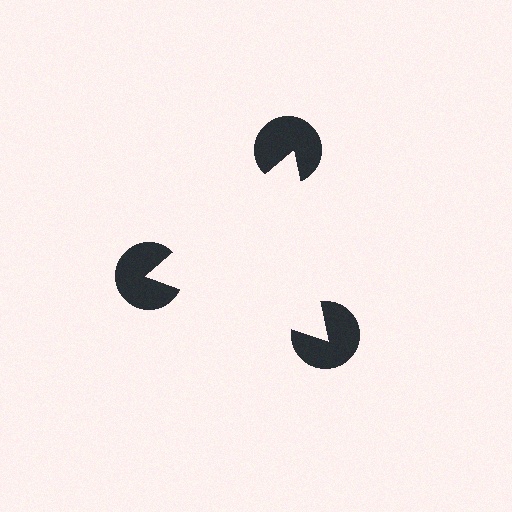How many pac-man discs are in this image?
There are 3 — one at each vertex of the illusory triangle.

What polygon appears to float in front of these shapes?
An illusory triangle — its edges are inferred from the aligned wedge cuts in the pac-man discs, not physically drawn.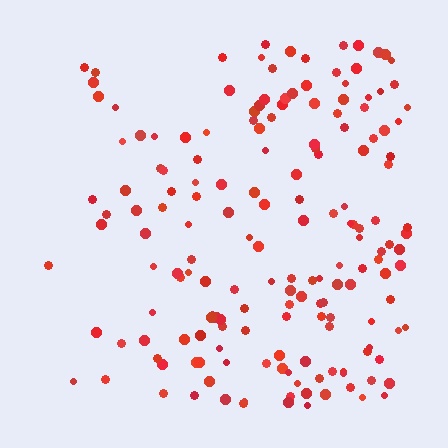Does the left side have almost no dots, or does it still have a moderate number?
Still a moderate number, just noticeably fewer than the right.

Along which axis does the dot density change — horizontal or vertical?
Horizontal.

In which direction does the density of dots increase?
From left to right, with the right side densest.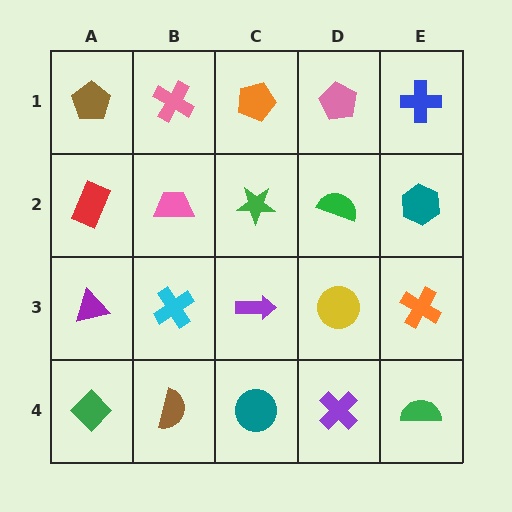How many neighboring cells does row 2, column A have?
3.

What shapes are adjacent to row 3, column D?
A green semicircle (row 2, column D), a purple cross (row 4, column D), a purple arrow (row 3, column C), an orange cross (row 3, column E).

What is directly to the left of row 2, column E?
A green semicircle.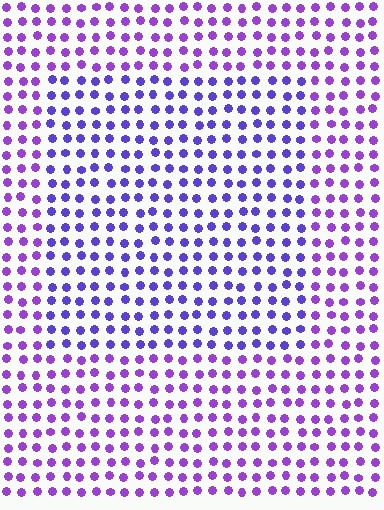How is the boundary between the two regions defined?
The boundary is defined purely by a slight shift in hue (about 26 degrees). Spacing, size, and orientation are identical on both sides.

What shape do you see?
I see a rectangle.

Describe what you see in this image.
The image is filled with small purple elements in a uniform arrangement. A rectangle-shaped region is visible where the elements are tinted to a slightly different hue, forming a subtle color boundary.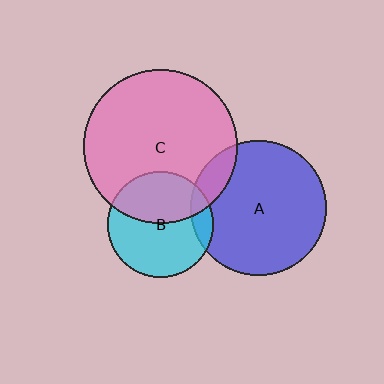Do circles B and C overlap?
Yes.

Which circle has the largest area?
Circle C (pink).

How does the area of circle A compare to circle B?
Approximately 1.6 times.